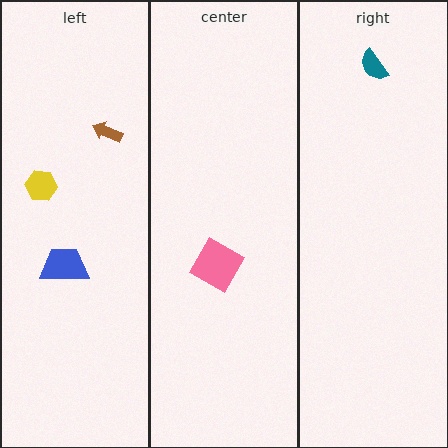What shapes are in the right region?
The teal semicircle.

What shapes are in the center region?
The pink square.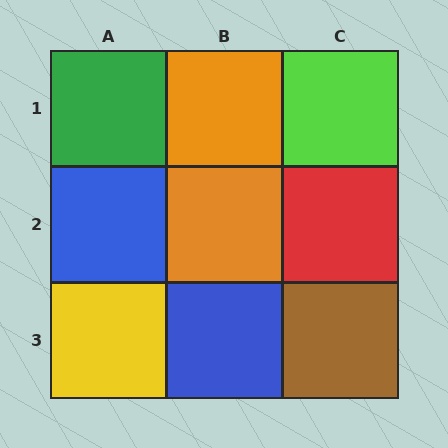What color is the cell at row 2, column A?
Blue.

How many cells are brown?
1 cell is brown.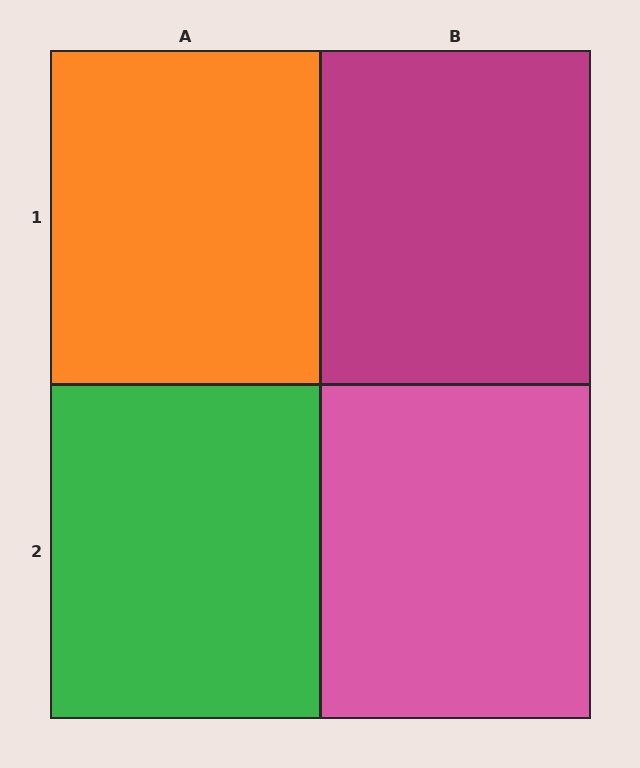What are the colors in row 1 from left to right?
Orange, magenta.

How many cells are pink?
1 cell is pink.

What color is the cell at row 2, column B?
Pink.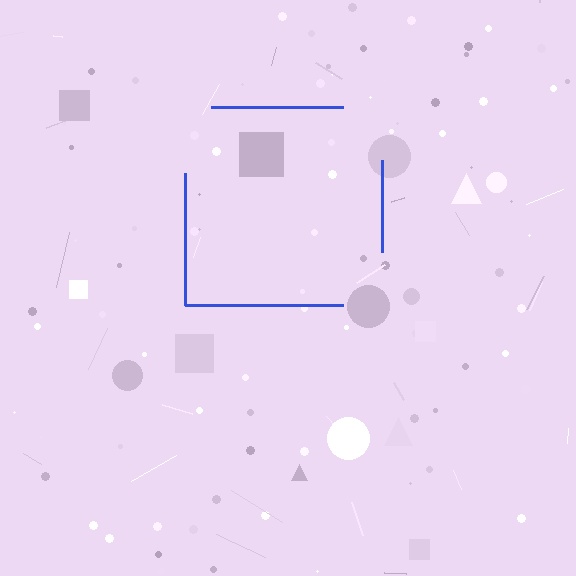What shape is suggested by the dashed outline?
The dashed outline suggests a square.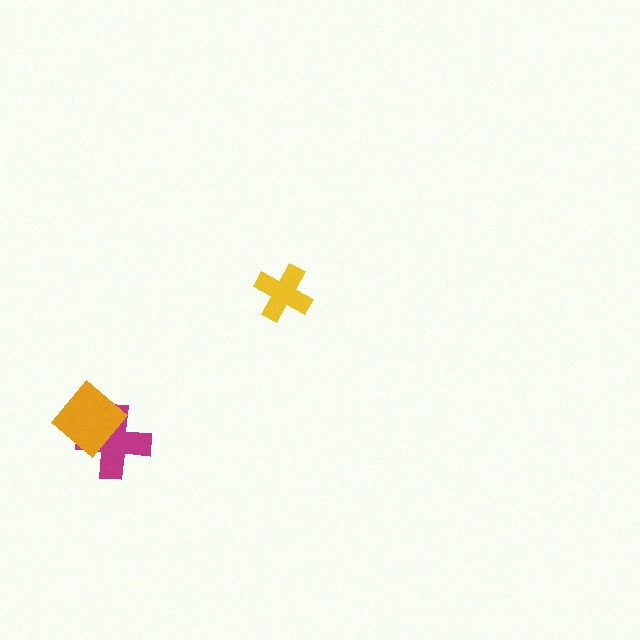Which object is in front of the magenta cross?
The orange diamond is in front of the magenta cross.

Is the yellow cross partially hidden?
No, no other shape covers it.